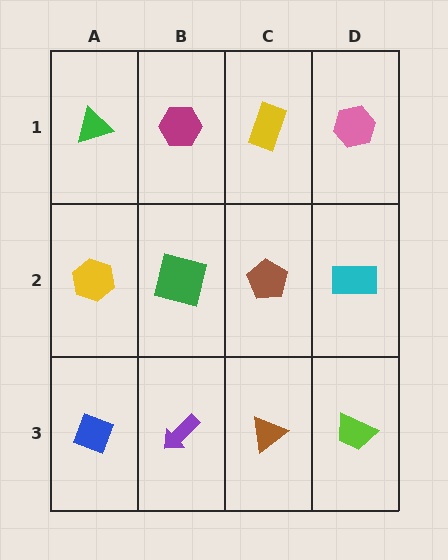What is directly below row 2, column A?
A blue diamond.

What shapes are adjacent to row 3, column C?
A brown pentagon (row 2, column C), a purple arrow (row 3, column B), a lime trapezoid (row 3, column D).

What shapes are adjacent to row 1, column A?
A yellow hexagon (row 2, column A), a magenta hexagon (row 1, column B).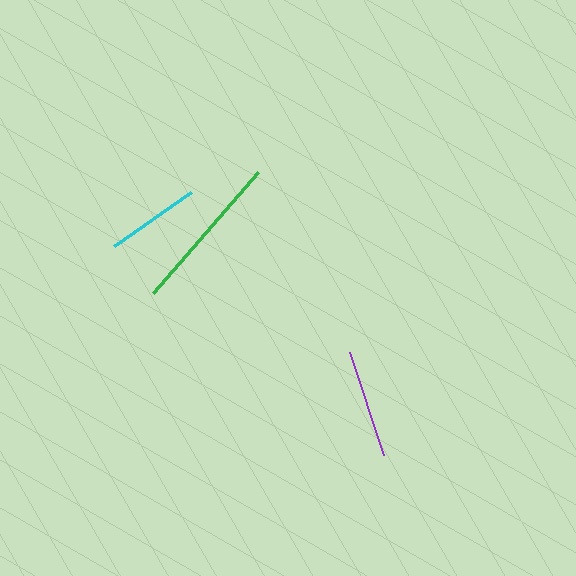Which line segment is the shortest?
The cyan line is the shortest at approximately 94 pixels.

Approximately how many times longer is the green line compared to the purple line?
The green line is approximately 1.5 times the length of the purple line.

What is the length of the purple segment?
The purple segment is approximately 108 pixels long.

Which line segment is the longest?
The green line is the longest at approximately 160 pixels.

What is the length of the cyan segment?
The cyan segment is approximately 94 pixels long.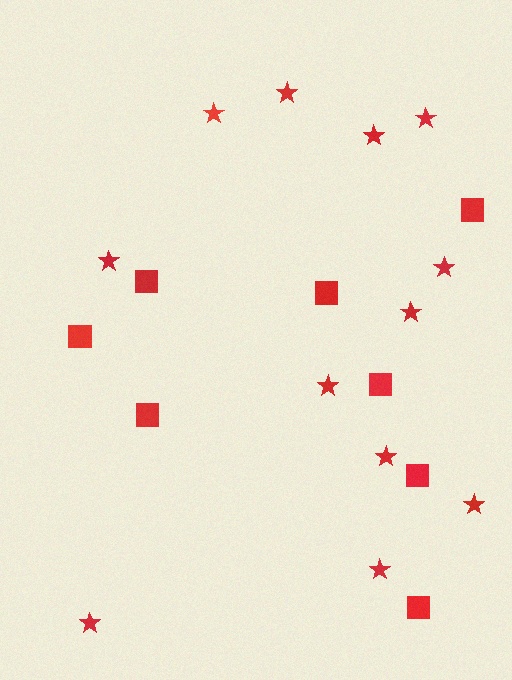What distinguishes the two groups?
There are 2 groups: one group of stars (12) and one group of squares (8).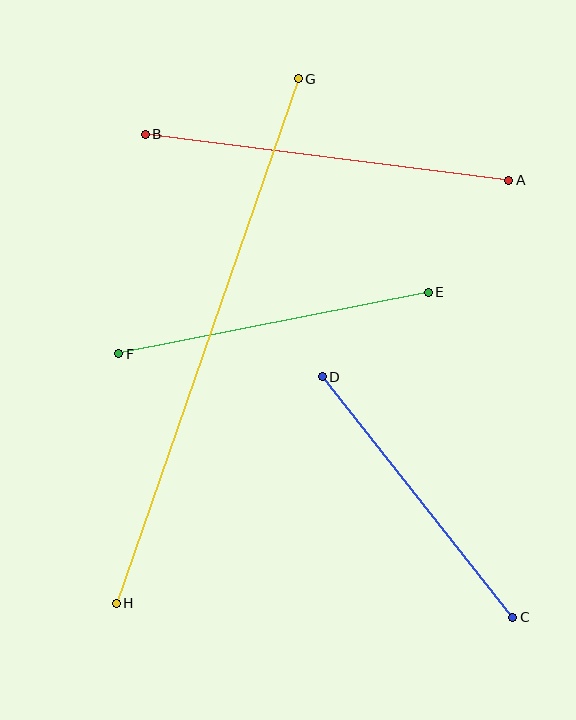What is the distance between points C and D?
The distance is approximately 307 pixels.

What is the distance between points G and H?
The distance is approximately 555 pixels.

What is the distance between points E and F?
The distance is approximately 316 pixels.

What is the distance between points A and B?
The distance is approximately 366 pixels.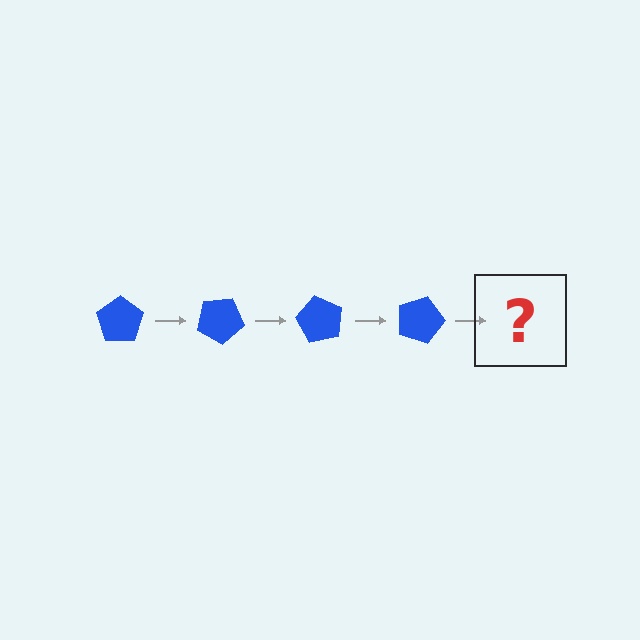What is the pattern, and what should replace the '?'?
The pattern is that the pentagon rotates 30 degrees each step. The '?' should be a blue pentagon rotated 120 degrees.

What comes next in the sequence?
The next element should be a blue pentagon rotated 120 degrees.